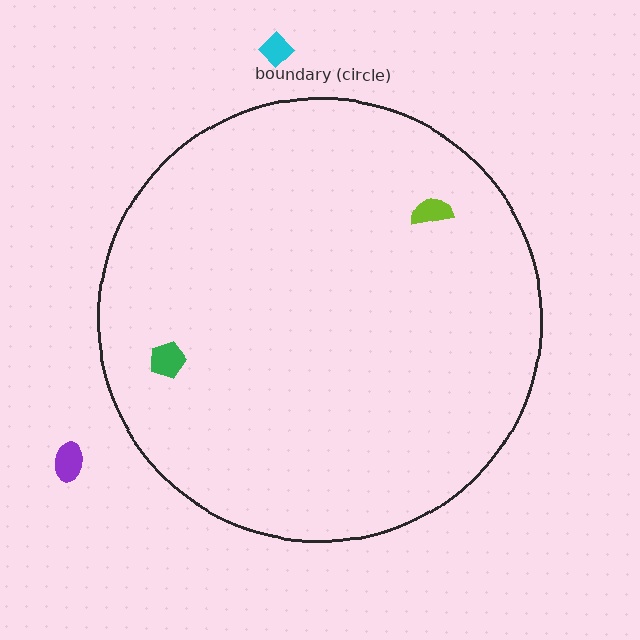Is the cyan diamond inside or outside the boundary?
Outside.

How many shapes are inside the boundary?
2 inside, 2 outside.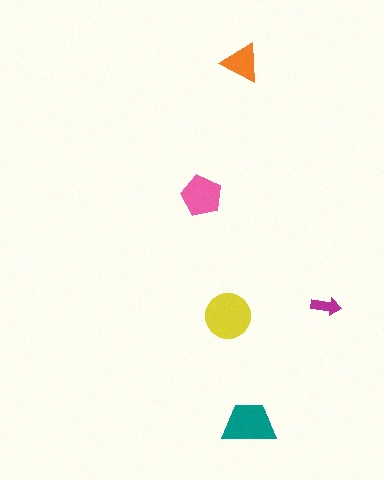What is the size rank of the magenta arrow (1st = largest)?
5th.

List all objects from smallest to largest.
The magenta arrow, the orange triangle, the pink pentagon, the teal trapezoid, the yellow circle.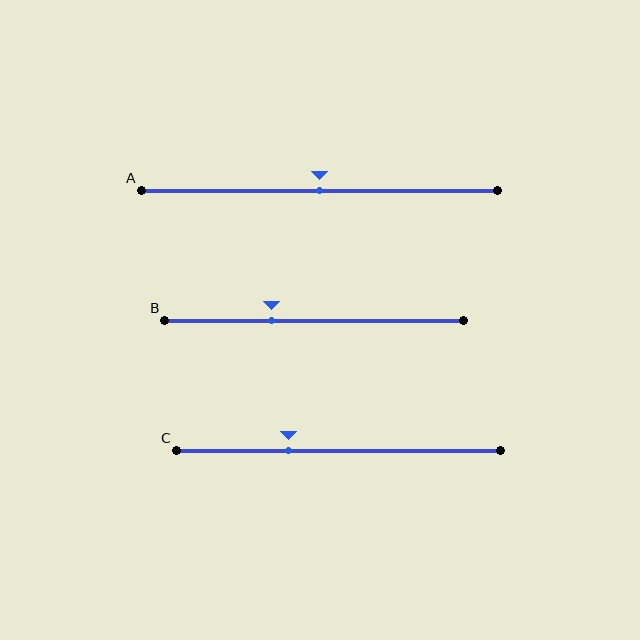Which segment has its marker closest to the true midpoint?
Segment A has its marker closest to the true midpoint.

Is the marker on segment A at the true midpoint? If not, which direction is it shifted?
Yes, the marker on segment A is at the true midpoint.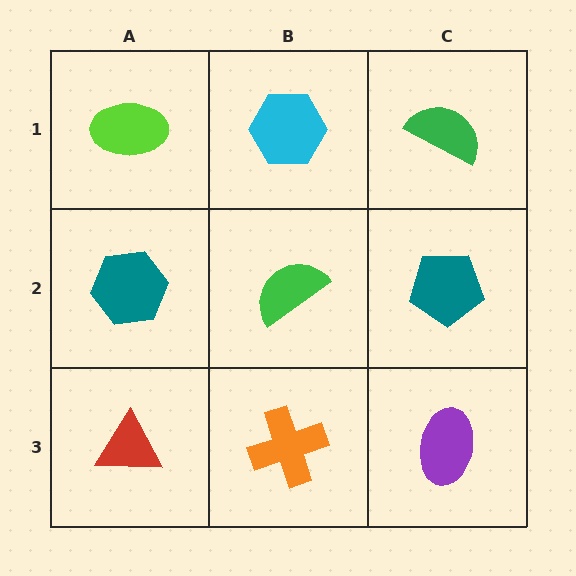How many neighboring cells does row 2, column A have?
3.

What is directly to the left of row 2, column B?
A teal hexagon.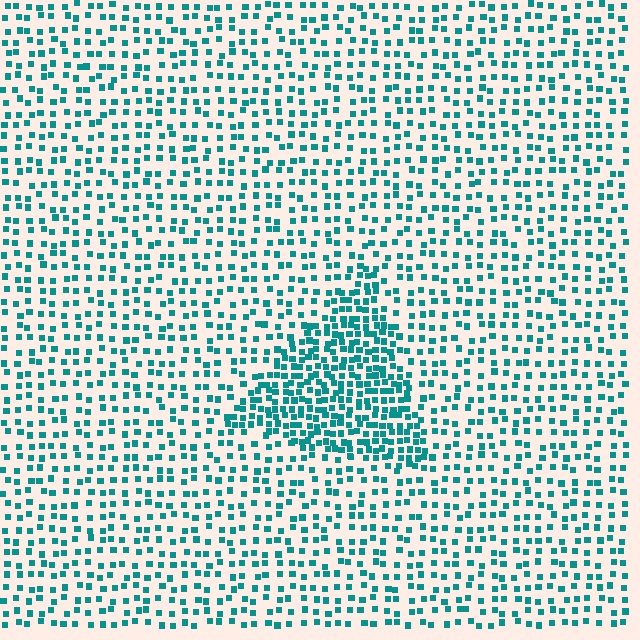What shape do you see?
I see a triangle.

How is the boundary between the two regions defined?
The boundary is defined by a change in element density (approximately 2.1x ratio). All elements are the same color, size, and shape.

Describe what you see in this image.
The image contains small teal elements arranged at two different densities. A triangle-shaped region is visible where the elements are more densely packed than the surrounding area.